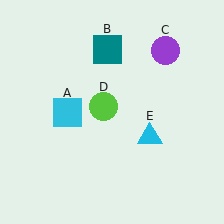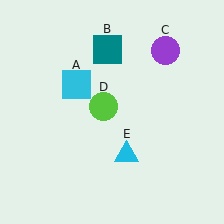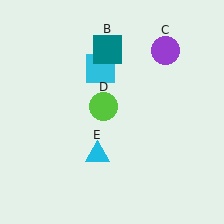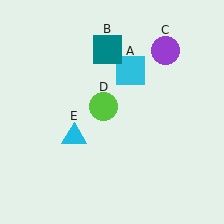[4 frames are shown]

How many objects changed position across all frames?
2 objects changed position: cyan square (object A), cyan triangle (object E).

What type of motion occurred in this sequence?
The cyan square (object A), cyan triangle (object E) rotated clockwise around the center of the scene.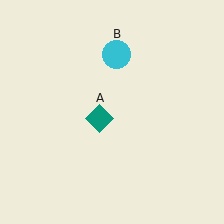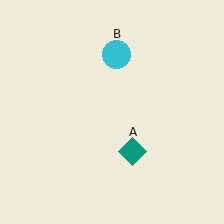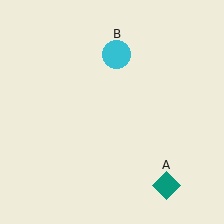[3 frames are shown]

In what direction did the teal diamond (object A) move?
The teal diamond (object A) moved down and to the right.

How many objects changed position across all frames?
1 object changed position: teal diamond (object A).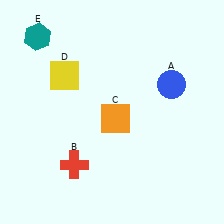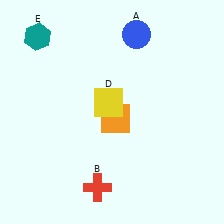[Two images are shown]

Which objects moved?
The objects that moved are: the blue circle (A), the red cross (B), the yellow square (D).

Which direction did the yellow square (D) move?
The yellow square (D) moved right.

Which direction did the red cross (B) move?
The red cross (B) moved right.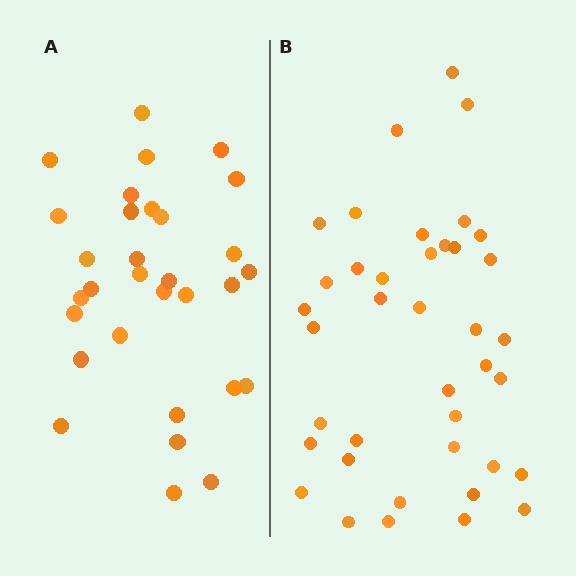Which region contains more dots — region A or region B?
Region B (the right region) has more dots.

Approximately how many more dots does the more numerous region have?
Region B has roughly 8 or so more dots than region A.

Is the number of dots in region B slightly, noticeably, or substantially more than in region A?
Region B has noticeably more, but not dramatically so. The ratio is roughly 1.3 to 1.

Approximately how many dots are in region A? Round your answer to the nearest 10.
About 30 dots. (The exact count is 31, which rounds to 30.)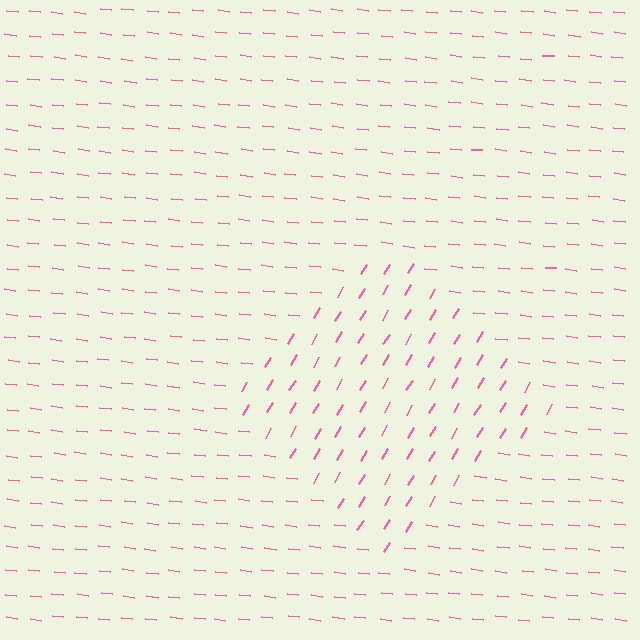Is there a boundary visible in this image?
Yes, there is a texture boundary formed by a change in line orientation.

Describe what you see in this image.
The image is filled with small pink line segments. A diamond region in the image has lines oriented differently from the surrounding lines, creating a visible texture boundary.